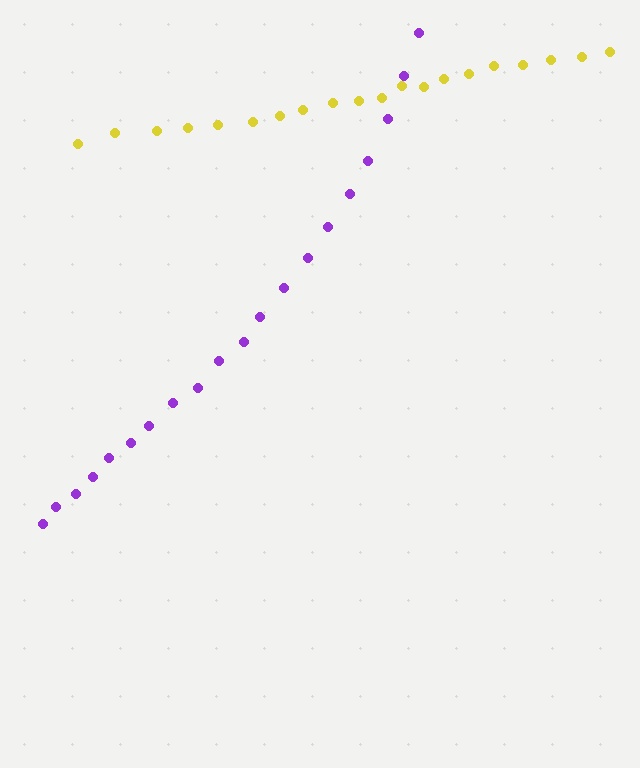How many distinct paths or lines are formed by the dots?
There are 2 distinct paths.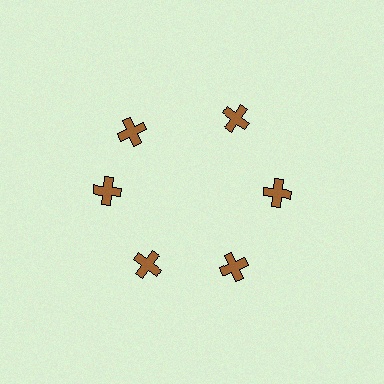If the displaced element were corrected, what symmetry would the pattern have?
It would have 6-fold rotational symmetry — the pattern would map onto itself every 60 degrees.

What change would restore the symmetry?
The symmetry would be restored by rotating it back into even spacing with its neighbors so that all 6 crosses sit at equal angles and equal distance from the center.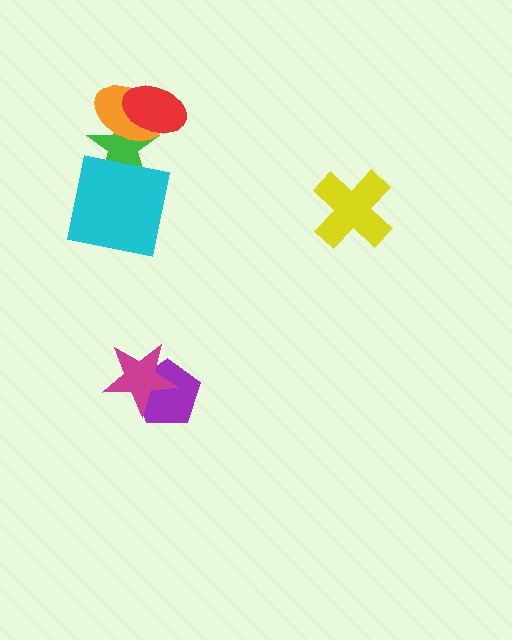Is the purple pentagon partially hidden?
Yes, it is partially covered by another shape.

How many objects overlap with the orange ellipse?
2 objects overlap with the orange ellipse.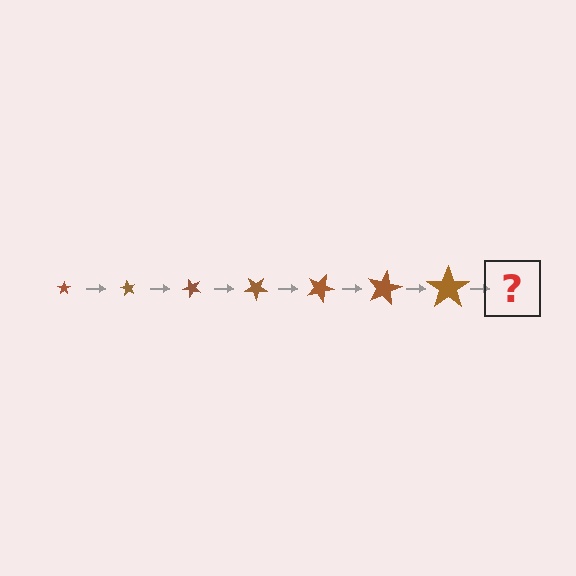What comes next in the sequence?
The next element should be a star, larger than the previous one and rotated 420 degrees from the start.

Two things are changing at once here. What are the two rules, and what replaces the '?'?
The two rules are that the star grows larger each step and it rotates 60 degrees each step. The '?' should be a star, larger than the previous one and rotated 420 degrees from the start.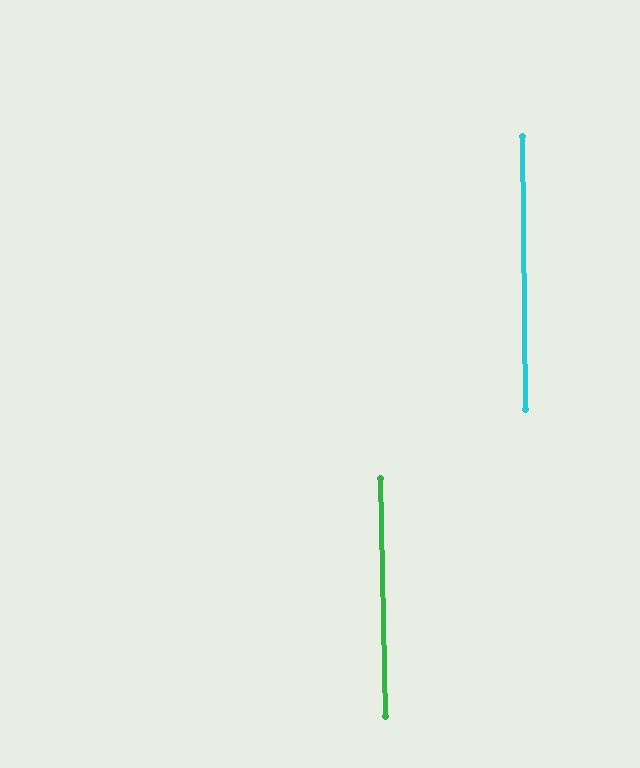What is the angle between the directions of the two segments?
Approximately 1 degree.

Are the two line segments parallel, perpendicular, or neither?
Parallel — their directions differ by only 0.5°.